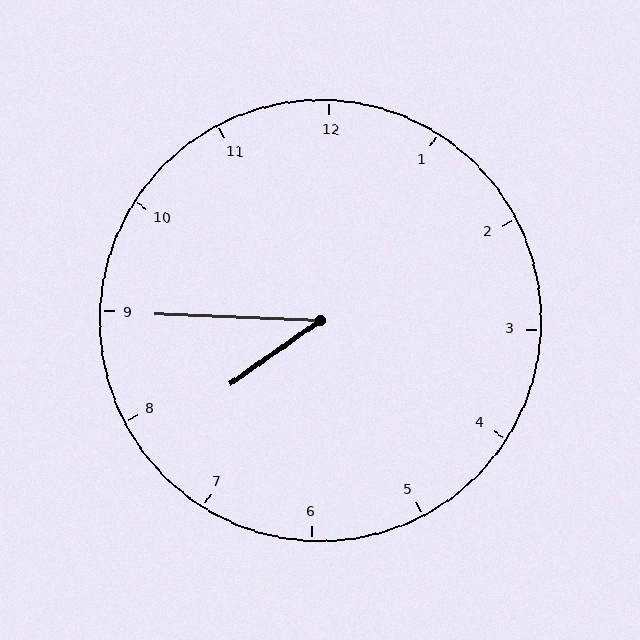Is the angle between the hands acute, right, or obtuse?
It is acute.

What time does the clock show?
7:45.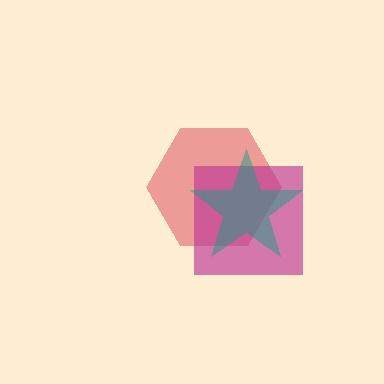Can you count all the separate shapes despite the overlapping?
Yes, there are 3 separate shapes.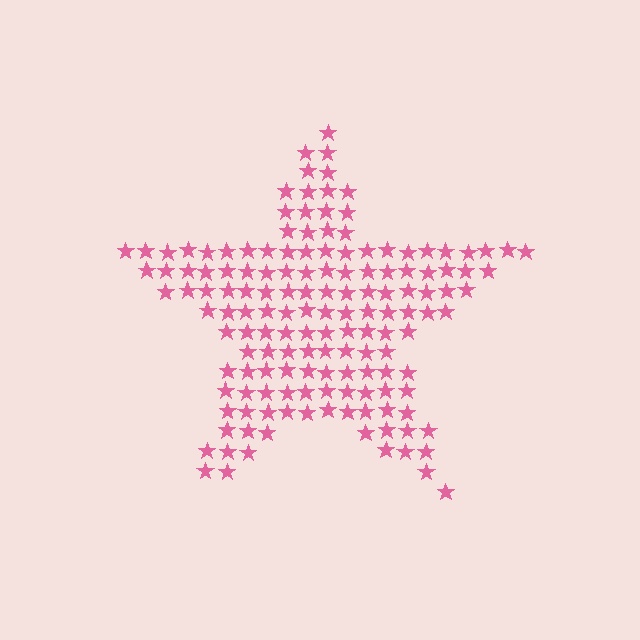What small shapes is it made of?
It is made of small stars.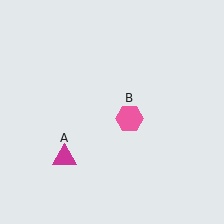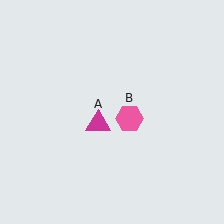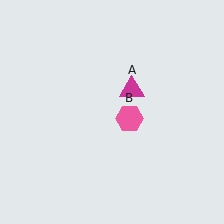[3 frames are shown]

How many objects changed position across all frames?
1 object changed position: magenta triangle (object A).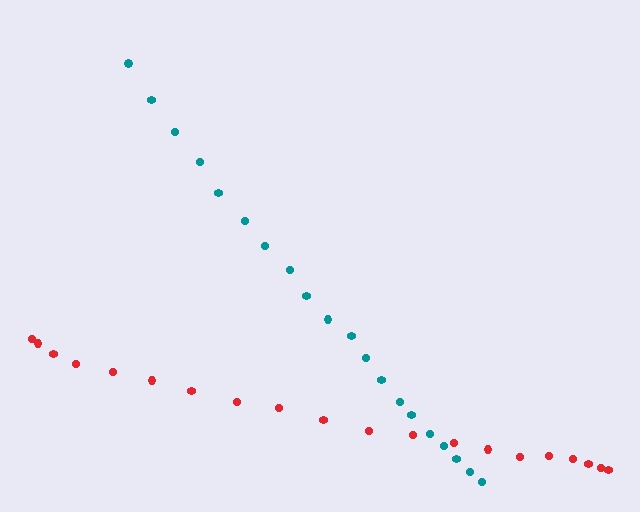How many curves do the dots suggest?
There are 2 distinct paths.